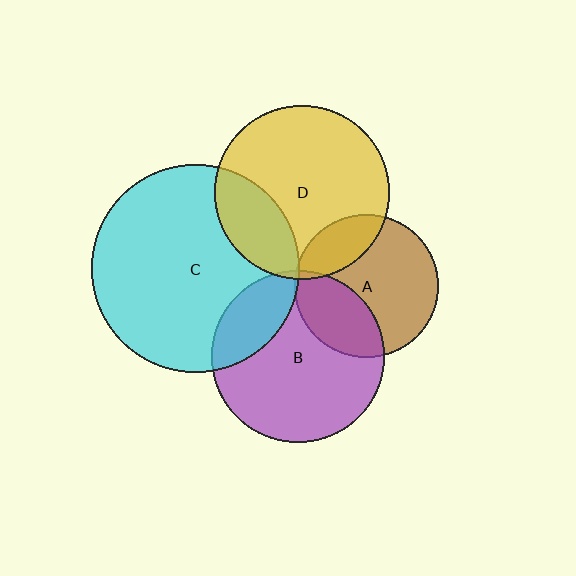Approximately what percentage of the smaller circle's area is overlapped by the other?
Approximately 25%.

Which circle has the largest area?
Circle C (cyan).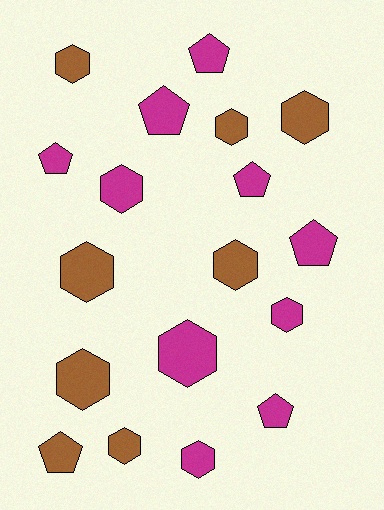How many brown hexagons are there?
There are 7 brown hexagons.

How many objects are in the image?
There are 18 objects.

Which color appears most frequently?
Magenta, with 10 objects.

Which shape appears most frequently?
Hexagon, with 11 objects.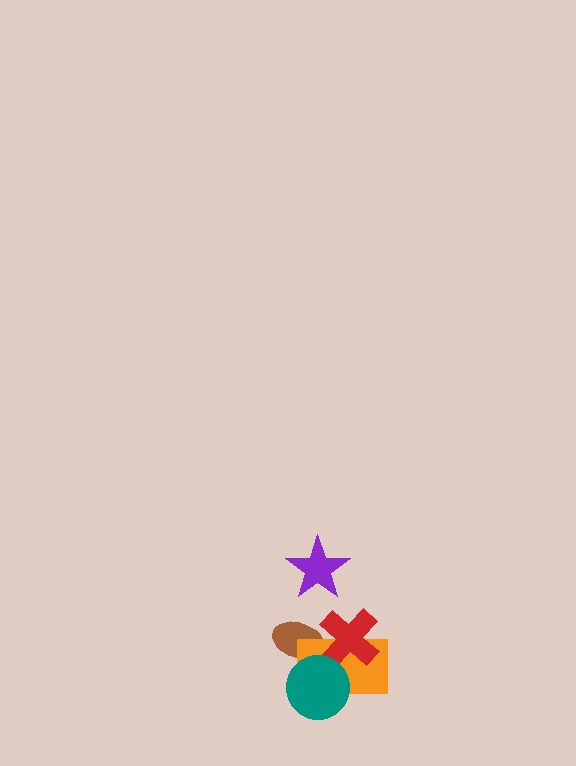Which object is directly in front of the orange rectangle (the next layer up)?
The red cross is directly in front of the orange rectangle.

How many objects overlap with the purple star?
0 objects overlap with the purple star.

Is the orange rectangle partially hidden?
Yes, it is partially covered by another shape.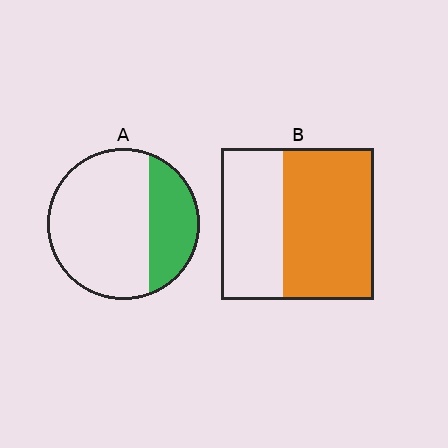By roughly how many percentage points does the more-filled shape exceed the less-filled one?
By roughly 30 percentage points (B over A).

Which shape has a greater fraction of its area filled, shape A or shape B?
Shape B.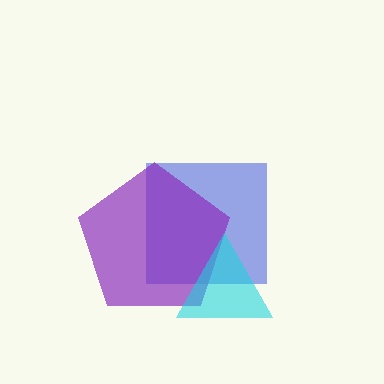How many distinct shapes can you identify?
There are 3 distinct shapes: a blue square, a purple pentagon, a cyan triangle.